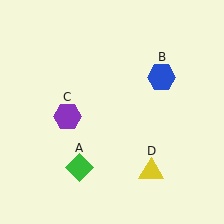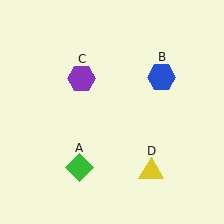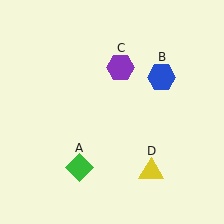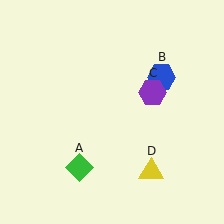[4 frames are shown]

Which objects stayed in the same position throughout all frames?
Green diamond (object A) and blue hexagon (object B) and yellow triangle (object D) remained stationary.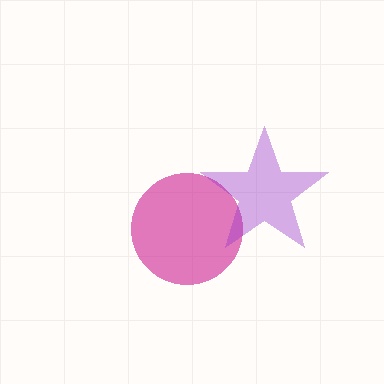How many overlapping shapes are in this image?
There are 2 overlapping shapes in the image.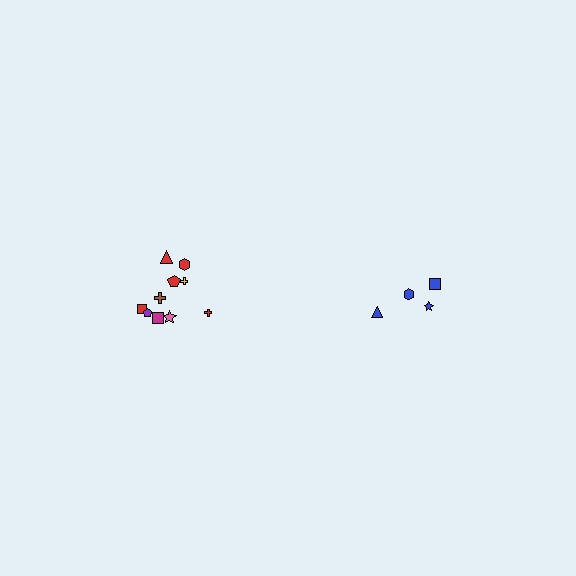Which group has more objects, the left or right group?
The left group.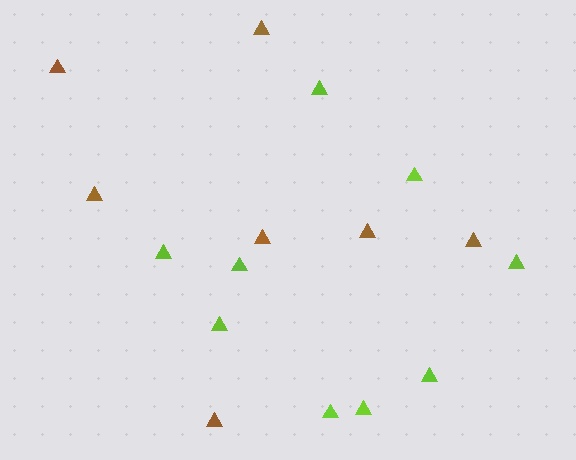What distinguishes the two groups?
There are 2 groups: one group of lime triangles (9) and one group of brown triangles (7).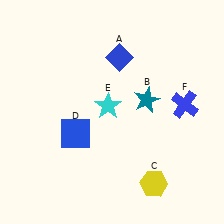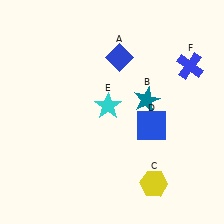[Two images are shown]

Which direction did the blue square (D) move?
The blue square (D) moved right.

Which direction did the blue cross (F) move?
The blue cross (F) moved up.